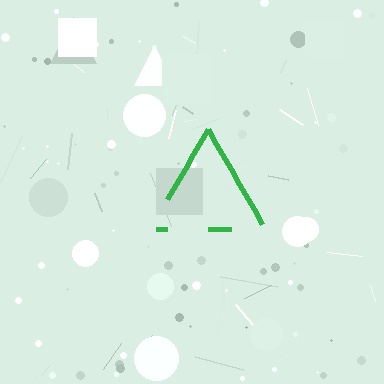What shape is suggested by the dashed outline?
The dashed outline suggests a triangle.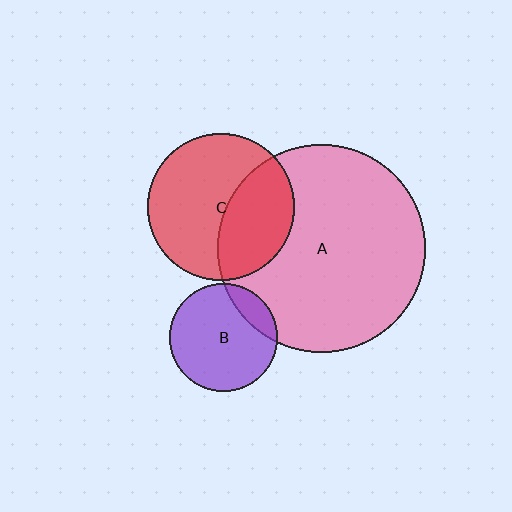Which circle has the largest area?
Circle A (pink).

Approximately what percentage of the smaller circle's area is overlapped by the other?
Approximately 40%.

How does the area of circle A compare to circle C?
Approximately 2.0 times.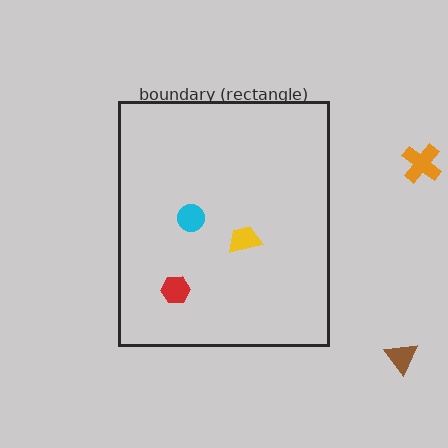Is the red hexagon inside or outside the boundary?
Inside.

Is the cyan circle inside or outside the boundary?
Inside.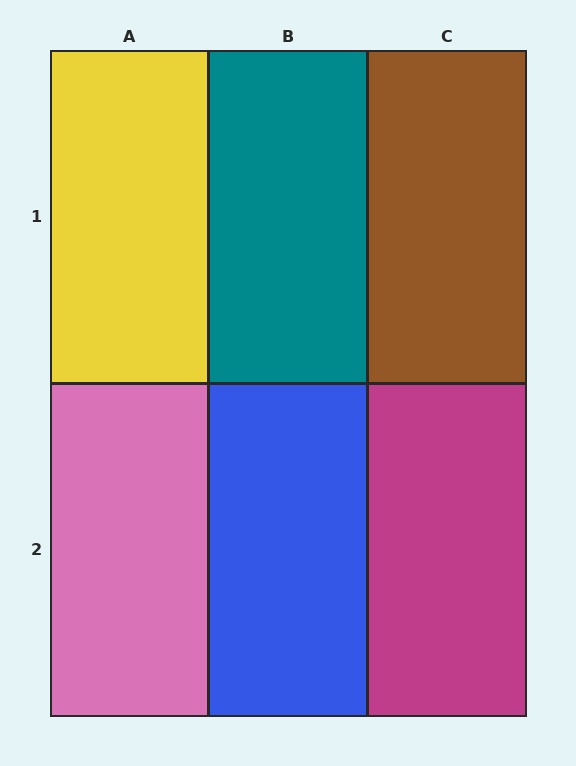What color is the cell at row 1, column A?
Yellow.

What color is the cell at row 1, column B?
Teal.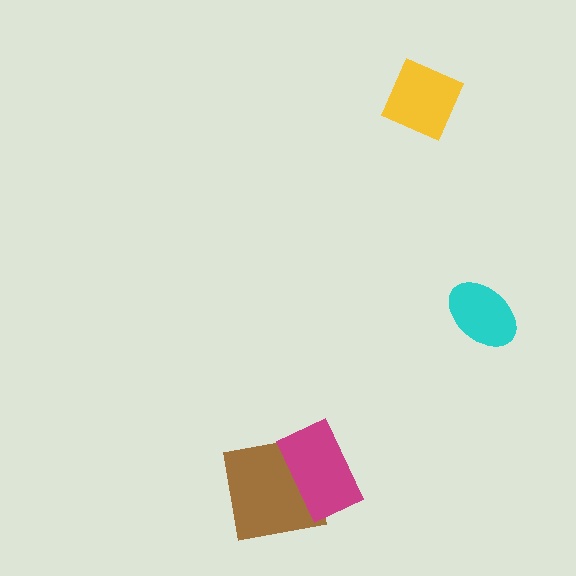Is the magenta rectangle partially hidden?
No, no other shape covers it.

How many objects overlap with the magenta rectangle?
1 object overlaps with the magenta rectangle.